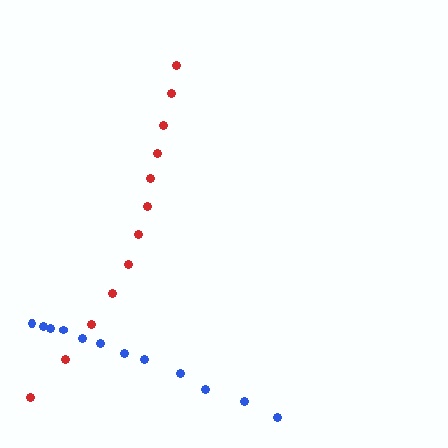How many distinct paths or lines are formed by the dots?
There are 2 distinct paths.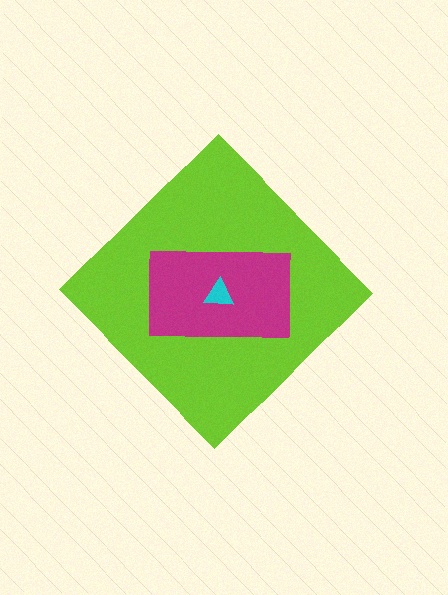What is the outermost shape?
The lime diamond.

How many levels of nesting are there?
3.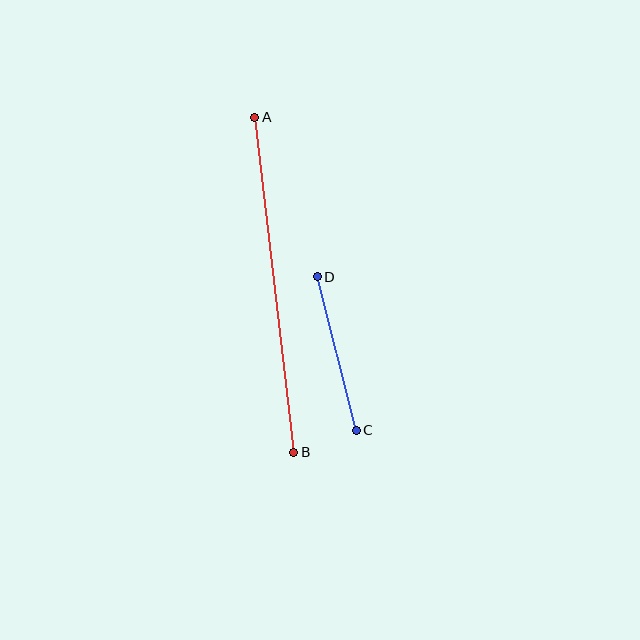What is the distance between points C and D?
The distance is approximately 159 pixels.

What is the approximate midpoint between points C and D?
The midpoint is at approximately (337, 353) pixels.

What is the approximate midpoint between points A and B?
The midpoint is at approximately (274, 285) pixels.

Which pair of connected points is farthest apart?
Points A and B are farthest apart.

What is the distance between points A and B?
The distance is approximately 337 pixels.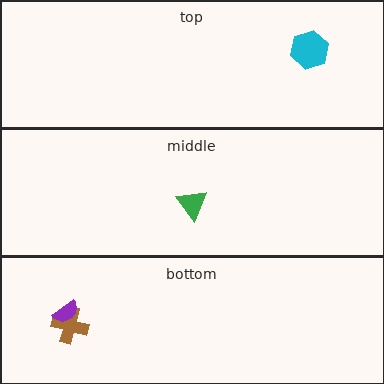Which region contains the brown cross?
The bottom region.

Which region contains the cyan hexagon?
The top region.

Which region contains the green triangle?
The middle region.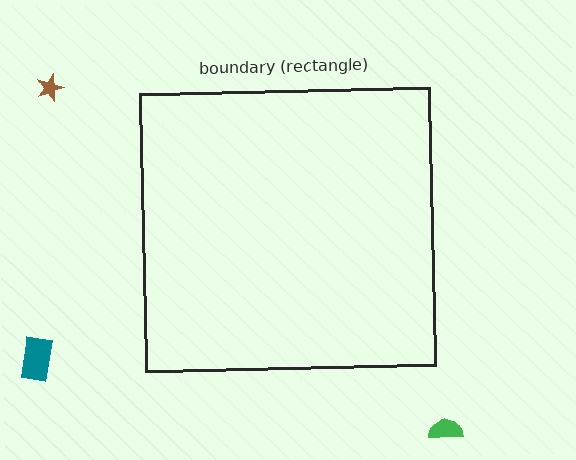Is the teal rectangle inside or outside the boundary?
Outside.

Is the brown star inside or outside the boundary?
Outside.